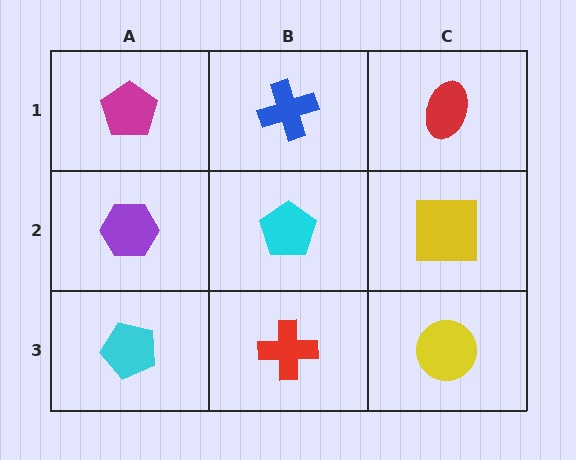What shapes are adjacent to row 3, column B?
A cyan pentagon (row 2, column B), a cyan pentagon (row 3, column A), a yellow circle (row 3, column C).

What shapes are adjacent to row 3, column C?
A yellow square (row 2, column C), a red cross (row 3, column B).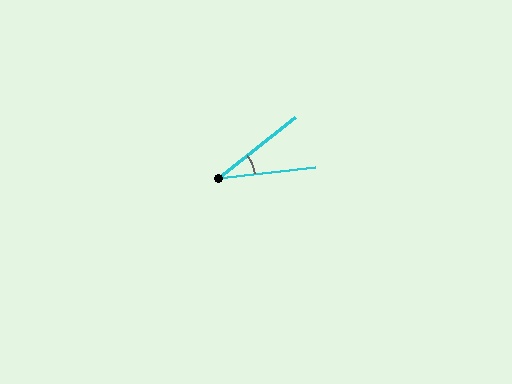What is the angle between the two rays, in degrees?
Approximately 32 degrees.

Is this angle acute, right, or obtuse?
It is acute.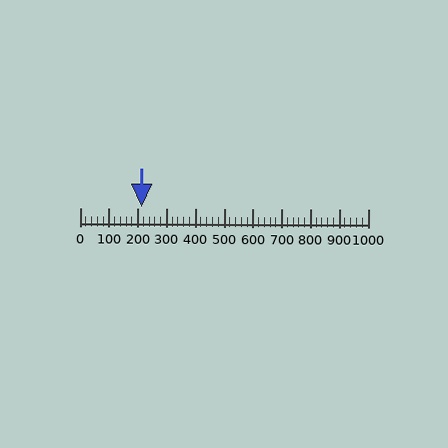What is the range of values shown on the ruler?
The ruler shows values from 0 to 1000.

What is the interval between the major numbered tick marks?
The major tick marks are spaced 100 units apart.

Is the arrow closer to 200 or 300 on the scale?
The arrow is closer to 200.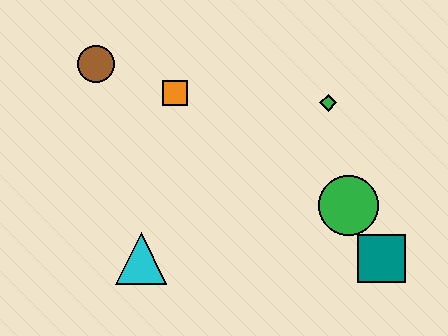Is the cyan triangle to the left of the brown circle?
No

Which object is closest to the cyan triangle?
The orange square is closest to the cyan triangle.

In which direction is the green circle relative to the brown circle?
The green circle is to the right of the brown circle.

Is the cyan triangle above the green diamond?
No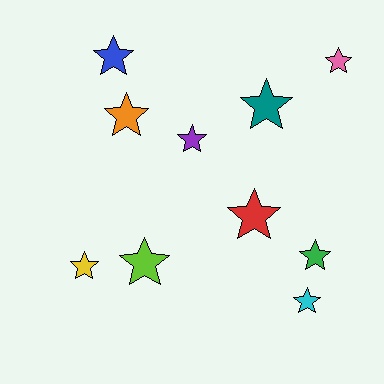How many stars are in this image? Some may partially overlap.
There are 10 stars.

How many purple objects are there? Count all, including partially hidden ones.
There is 1 purple object.